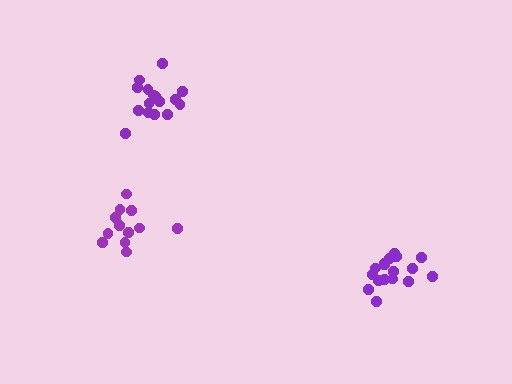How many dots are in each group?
Group 1: 17 dots, Group 2: 16 dots, Group 3: 12 dots (45 total).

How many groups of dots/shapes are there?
There are 3 groups.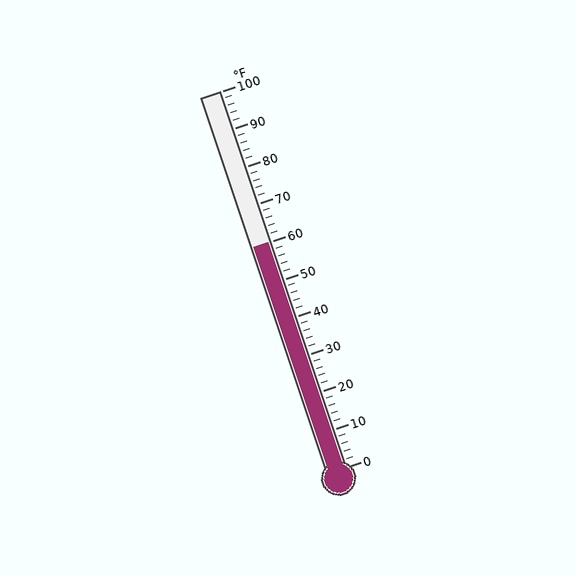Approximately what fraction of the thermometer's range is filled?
The thermometer is filled to approximately 60% of its range.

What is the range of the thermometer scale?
The thermometer scale ranges from 0°F to 100°F.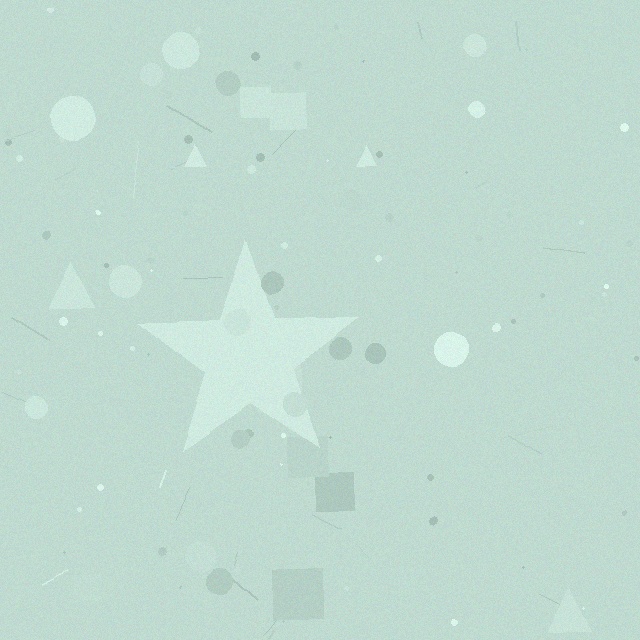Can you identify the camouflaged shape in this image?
The camouflaged shape is a star.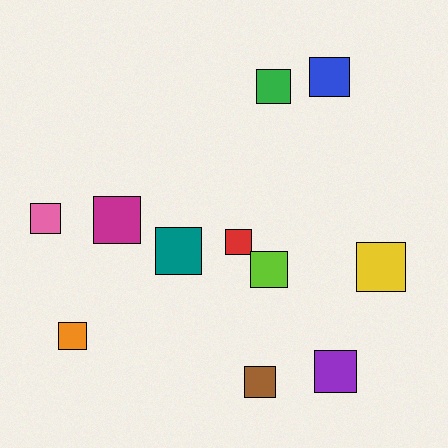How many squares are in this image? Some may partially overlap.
There are 11 squares.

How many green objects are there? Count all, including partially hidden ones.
There is 1 green object.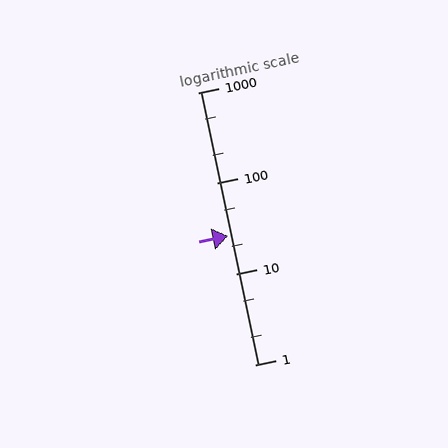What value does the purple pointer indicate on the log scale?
The pointer indicates approximately 26.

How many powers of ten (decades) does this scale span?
The scale spans 3 decades, from 1 to 1000.